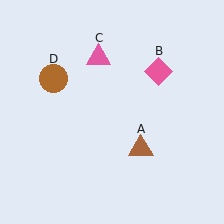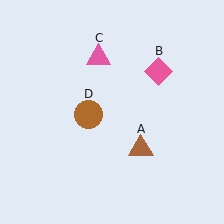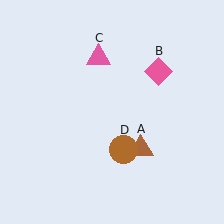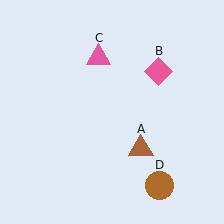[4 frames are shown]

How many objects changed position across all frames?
1 object changed position: brown circle (object D).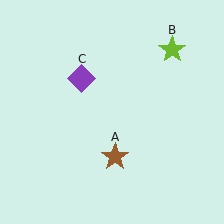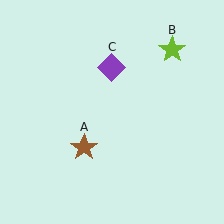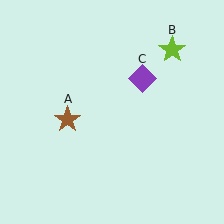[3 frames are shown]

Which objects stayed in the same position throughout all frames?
Lime star (object B) remained stationary.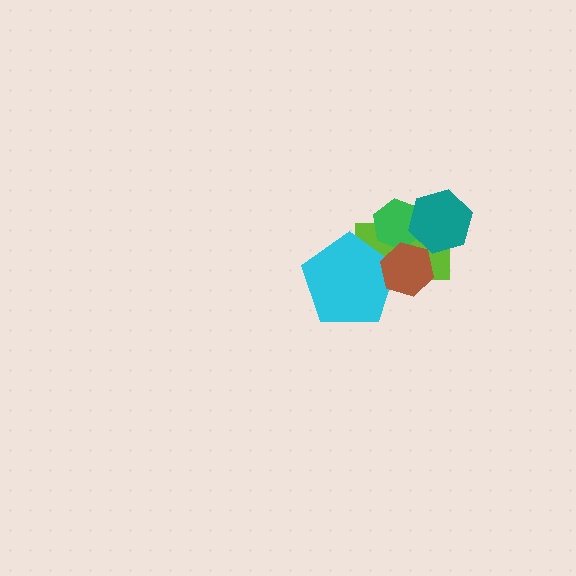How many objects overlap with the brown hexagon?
3 objects overlap with the brown hexagon.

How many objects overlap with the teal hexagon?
2 objects overlap with the teal hexagon.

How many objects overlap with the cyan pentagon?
2 objects overlap with the cyan pentagon.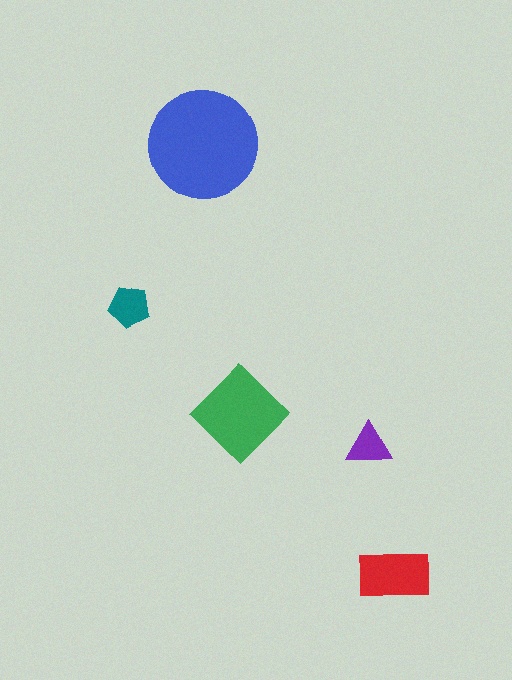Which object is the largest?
The blue circle.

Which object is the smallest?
The purple triangle.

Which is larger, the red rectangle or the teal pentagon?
The red rectangle.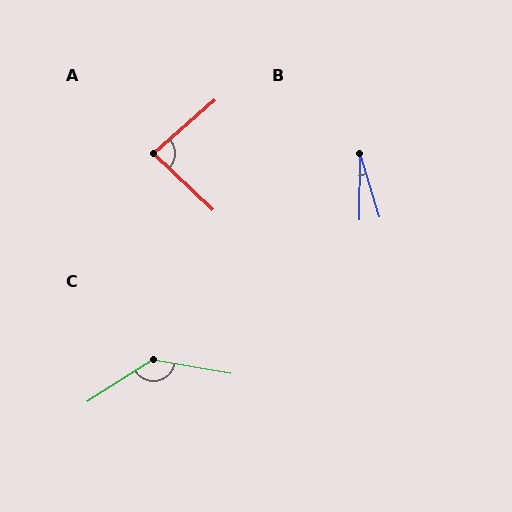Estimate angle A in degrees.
Approximately 84 degrees.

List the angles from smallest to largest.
B (17°), A (84°), C (137°).